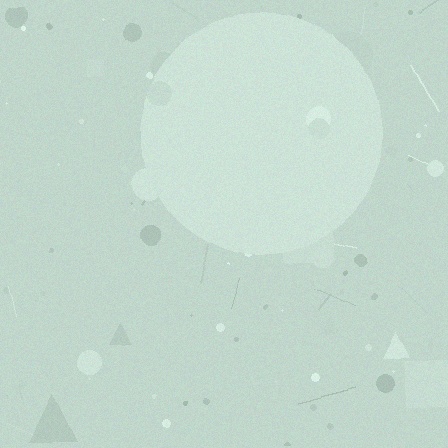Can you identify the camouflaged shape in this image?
The camouflaged shape is a circle.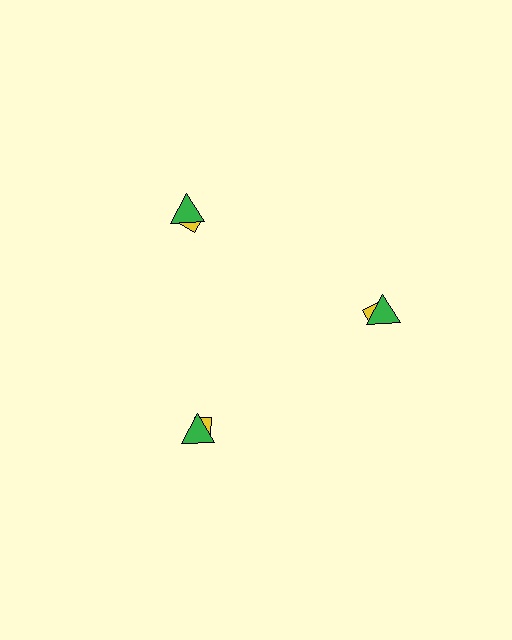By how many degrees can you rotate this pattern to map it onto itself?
The pattern maps onto itself every 120 degrees of rotation.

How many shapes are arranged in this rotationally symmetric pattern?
There are 6 shapes, arranged in 3 groups of 2.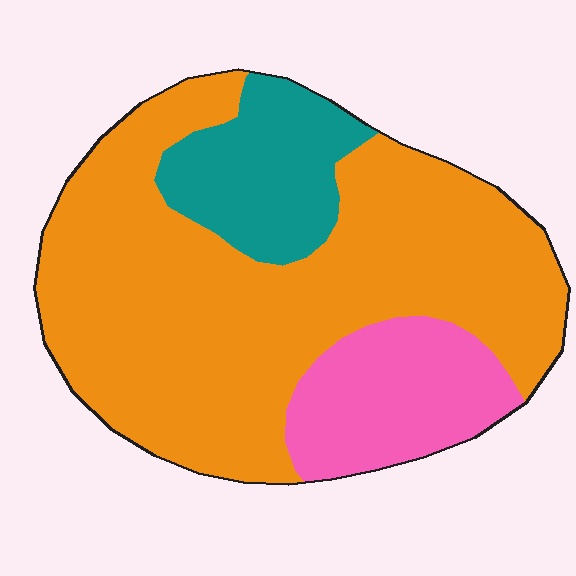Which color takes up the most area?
Orange, at roughly 70%.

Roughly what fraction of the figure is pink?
Pink covers about 15% of the figure.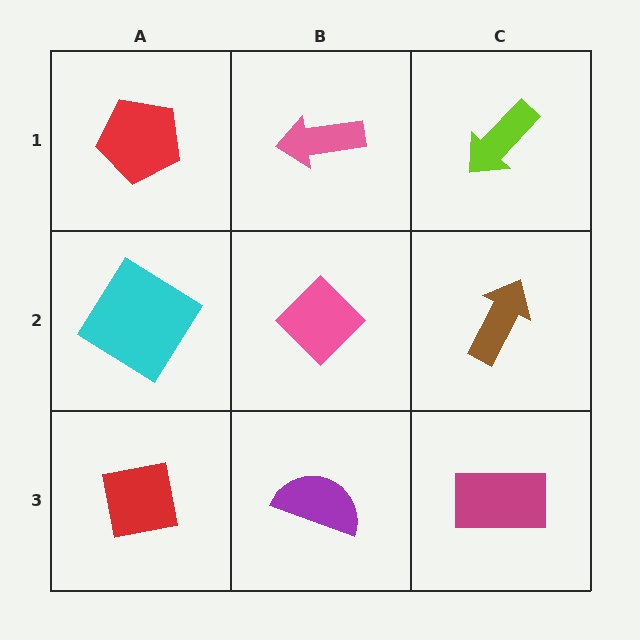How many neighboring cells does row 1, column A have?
2.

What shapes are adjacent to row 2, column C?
A lime arrow (row 1, column C), a magenta rectangle (row 3, column C), a pink diamond (row 2, column B).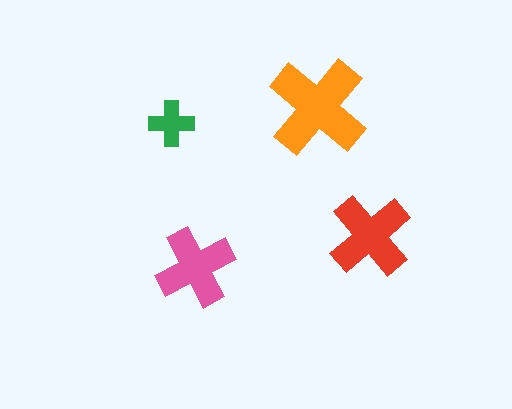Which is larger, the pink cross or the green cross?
The pink one.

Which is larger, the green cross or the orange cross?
The orange one.